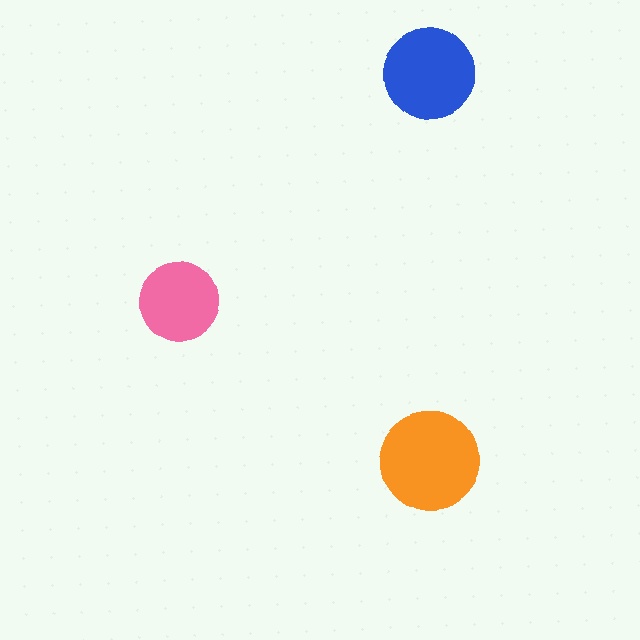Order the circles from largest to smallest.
the orange one, the blue one, the pink one.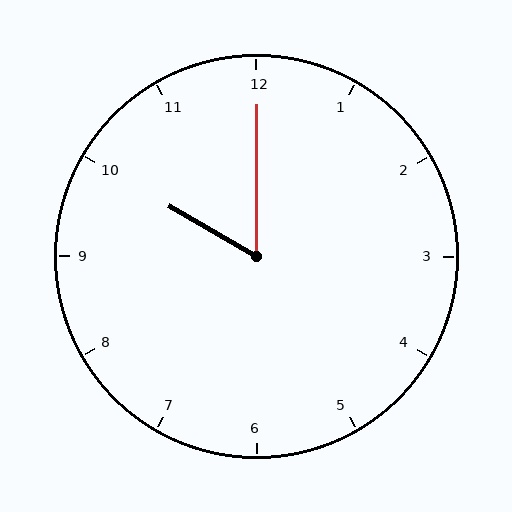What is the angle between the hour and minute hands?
Approximately 60 degrees.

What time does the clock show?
10:00.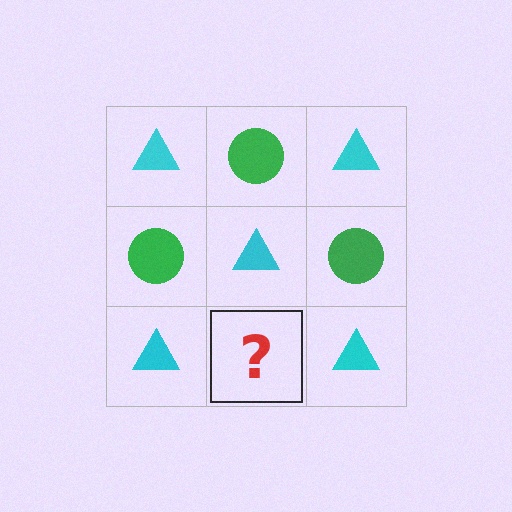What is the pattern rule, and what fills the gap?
The rule is that it alternates cyan triangle and green circle in a checkerboard pattern. The gap should be filled with a green circle.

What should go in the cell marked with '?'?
The missing cell should contain a green circle.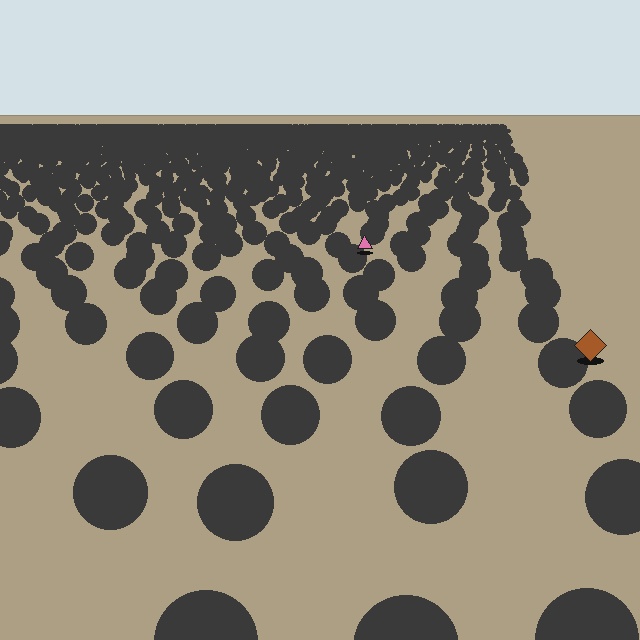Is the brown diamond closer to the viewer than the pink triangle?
Yes. The brown diamond is closer — you can tell from the texture gradient: the ground texture is coarser near it.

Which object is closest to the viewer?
The brown diamond is closest. The texture marks near it are larger and more spread out.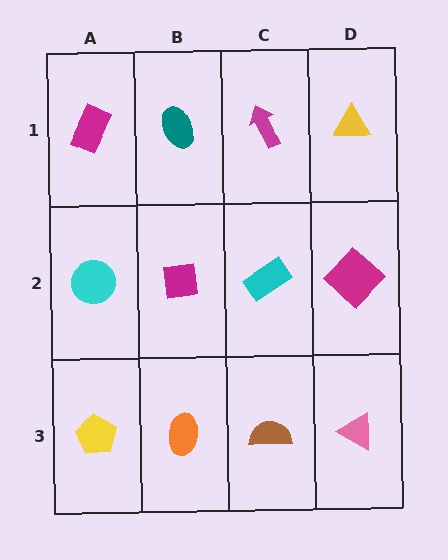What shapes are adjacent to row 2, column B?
A teal ellipse (row 1, column B), an orange ellipse (row 3, column B), a cyan circle (row 2, column A), a cyan rectangle (row 2, column C).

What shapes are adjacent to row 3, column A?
A cyan circle (row 2, column A), an orange ellipse (row 3, column B).